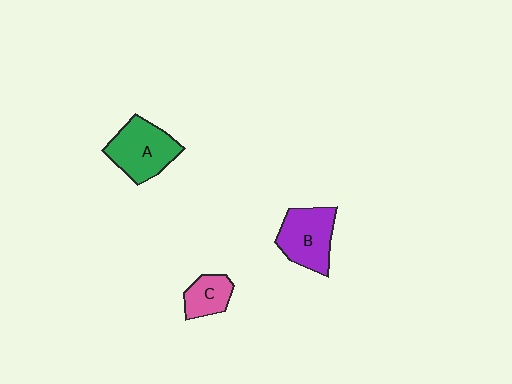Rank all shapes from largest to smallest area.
From largest to smallest: A (green), B (purple), C (pink).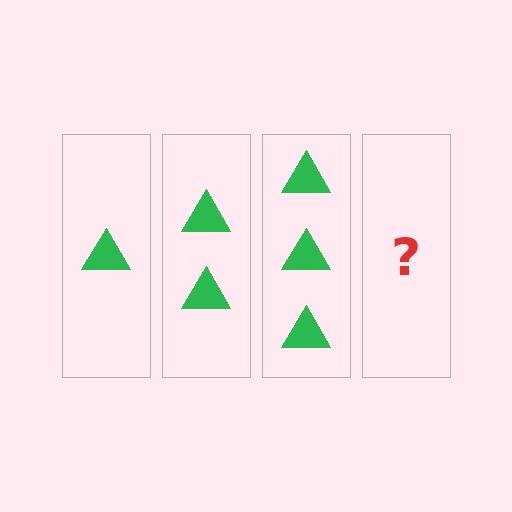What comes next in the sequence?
The next element should be 4 triangles.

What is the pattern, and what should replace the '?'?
The pattern is that each step adds one more triangle. The '?' should be 4 triangles.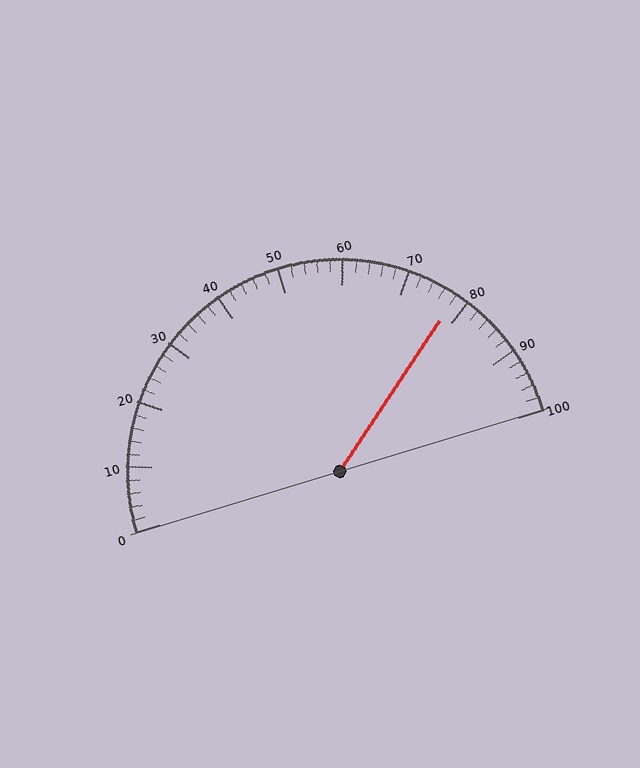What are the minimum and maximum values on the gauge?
The gauge ranges from 0 to 100.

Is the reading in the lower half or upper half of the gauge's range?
The reading is in the upper half of the range (0 to 100).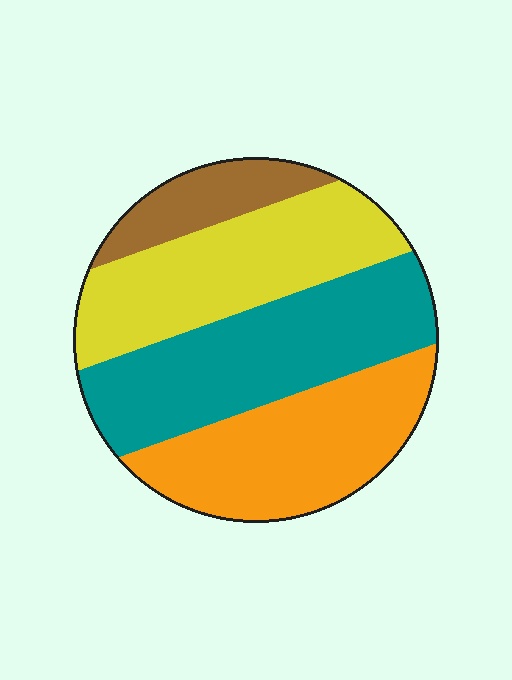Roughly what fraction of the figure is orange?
Orange covers 28% of the figure.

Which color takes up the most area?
Teal, at roughly 35%.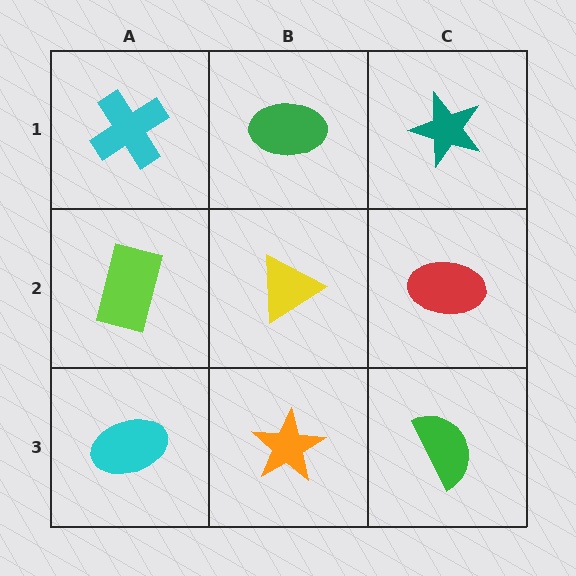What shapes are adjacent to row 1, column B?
A yellow triangle (row 2, column B), a cyan cross (row 1, column A), a teal star (row 1, column C).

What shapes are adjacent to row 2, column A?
A cyan cross (row 1, column A), a cyan ellipse (row 3, column A), a yellow triangle (row 2, column B).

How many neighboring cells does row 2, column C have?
3.